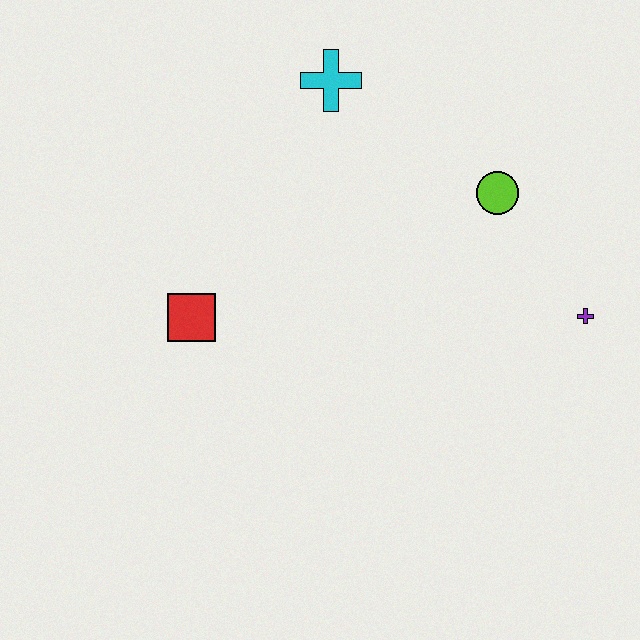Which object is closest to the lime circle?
The purple cross is closest to the lime circle.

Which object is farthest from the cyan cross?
The purple cross is farthest from the cyan cross.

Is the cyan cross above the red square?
Yes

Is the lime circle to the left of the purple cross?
Yes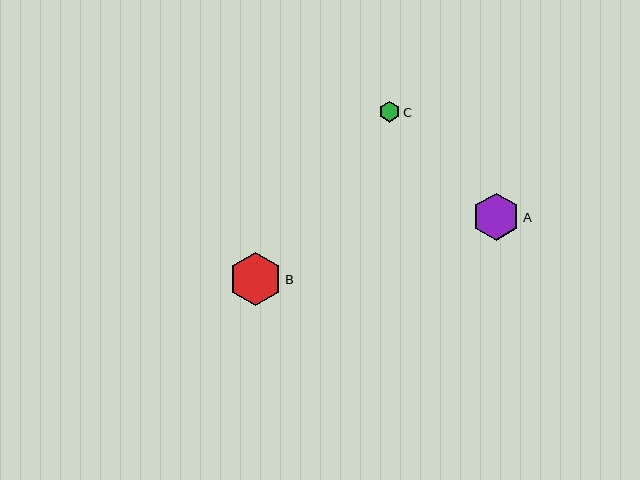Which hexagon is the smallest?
Hexagon C is the smallest with a size of approximately 21 pixels.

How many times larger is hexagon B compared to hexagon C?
Hexagon B is approximately 2.5 times the size of hexagon C.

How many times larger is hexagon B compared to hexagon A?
Hexagon B is approximately 1.1 times the size of hexagon A.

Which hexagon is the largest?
Hexagon B is the largest with a size of approximately 53 pixels.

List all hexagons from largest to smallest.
From largest to smallest: B, A, C.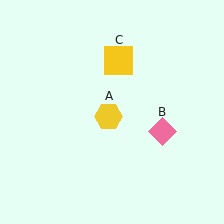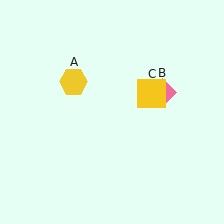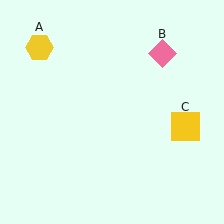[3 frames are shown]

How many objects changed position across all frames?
3 objects changed position: yellow hexagon (object A), pink diamond (object B), yellow square (object C).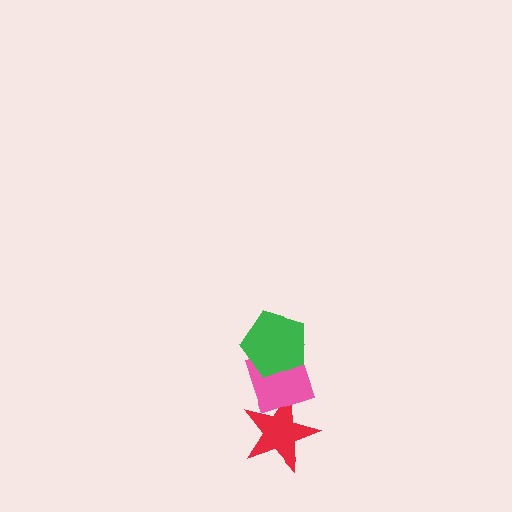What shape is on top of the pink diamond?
The green pentagon is on top of the pink diamond.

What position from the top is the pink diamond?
The pink diamond is 2nd from the top.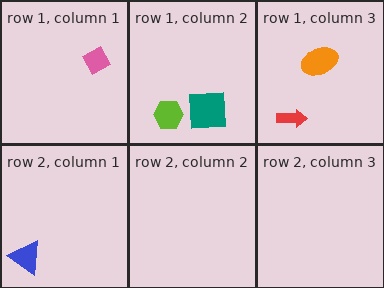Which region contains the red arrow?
The row 1, column 3 region.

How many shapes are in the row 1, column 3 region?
2.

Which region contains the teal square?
The row 1, column 2 region.